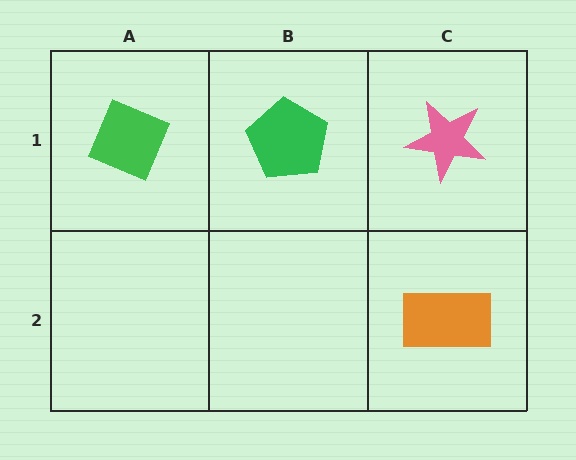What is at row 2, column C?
An orange rectangle.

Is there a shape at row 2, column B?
No, that cell is empty.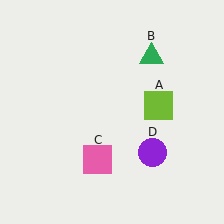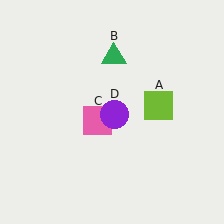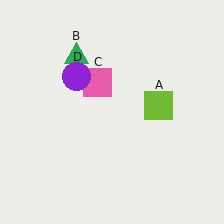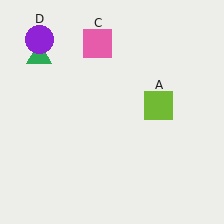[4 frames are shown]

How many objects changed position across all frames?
3 objects changed position: green triangle (object B), pink square (object C), purple circle (object D).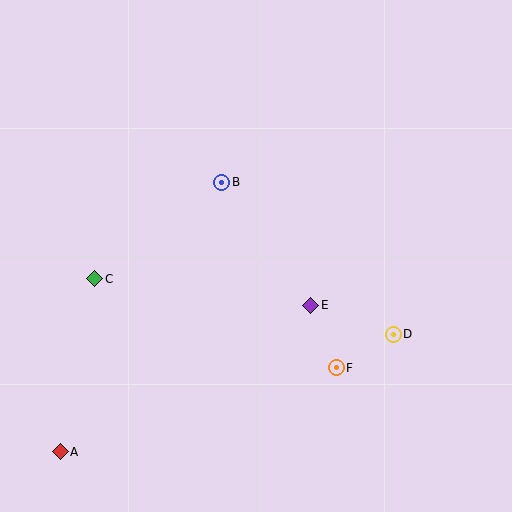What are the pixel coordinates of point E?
Point E is at (311, 305).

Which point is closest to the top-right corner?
Point B is closest to the top-right corner.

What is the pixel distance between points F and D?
The distance between F and D is 66 pixels.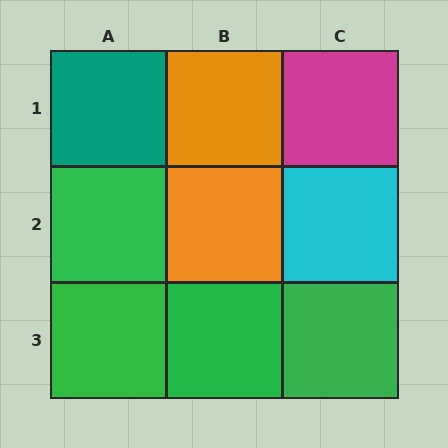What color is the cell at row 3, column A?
Green.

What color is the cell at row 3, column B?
Green.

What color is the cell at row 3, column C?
Green.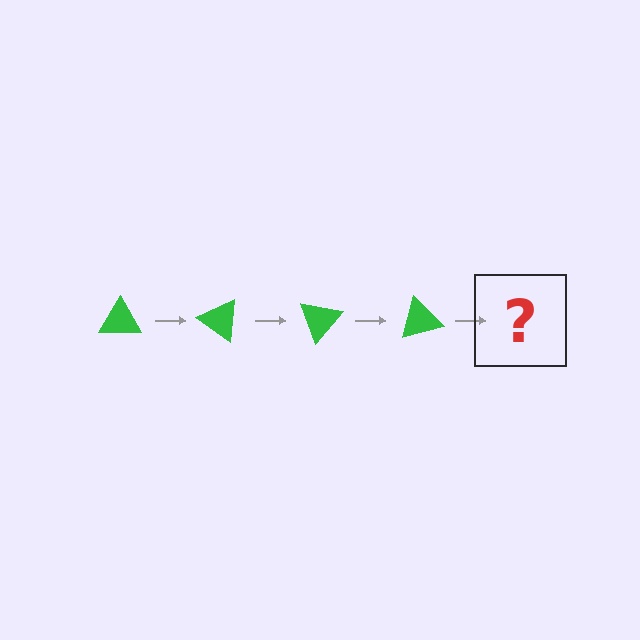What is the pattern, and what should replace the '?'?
The pattern is that the triangle rotates 35 degrees each step. The '?' should be a green triangle rotated 140 degrees.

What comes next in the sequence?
The next element should be a green triangle rotated 140 degrees.